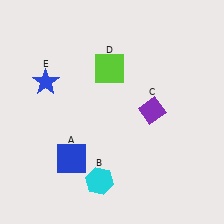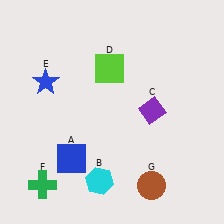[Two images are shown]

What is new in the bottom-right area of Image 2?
A brown circle (G) was added in the bottom-right area of Image 2.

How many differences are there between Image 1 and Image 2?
There are 2 differences between the two images.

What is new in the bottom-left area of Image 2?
A green cross (F) was added in the bottom-left area of Image 2.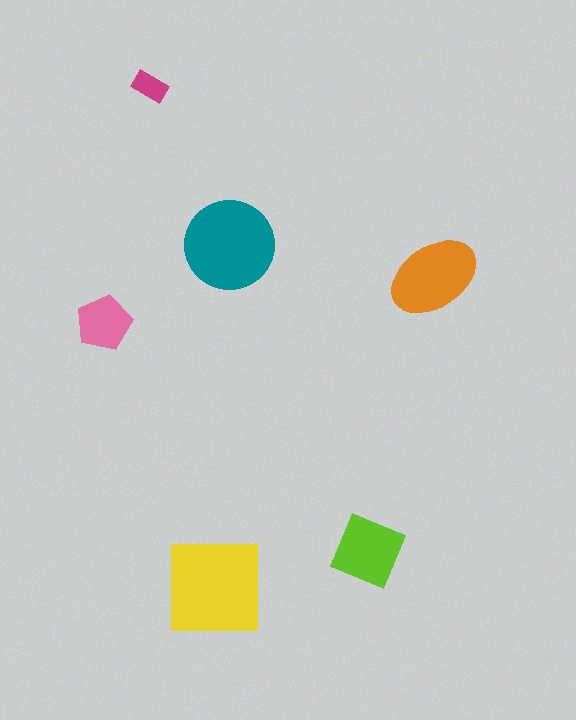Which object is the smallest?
The magenta rectangle.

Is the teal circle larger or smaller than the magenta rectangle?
Larger.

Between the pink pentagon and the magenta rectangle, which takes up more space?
The pink pentagon.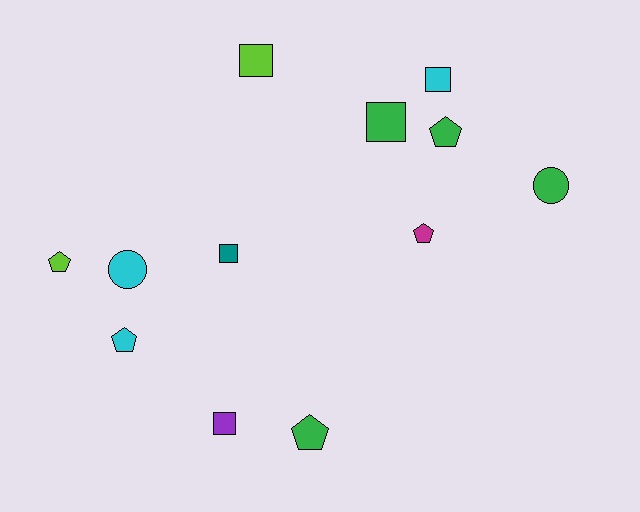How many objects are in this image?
There are 12 objects.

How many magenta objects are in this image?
There is 1 magenta object.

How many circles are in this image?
There are 2 circles.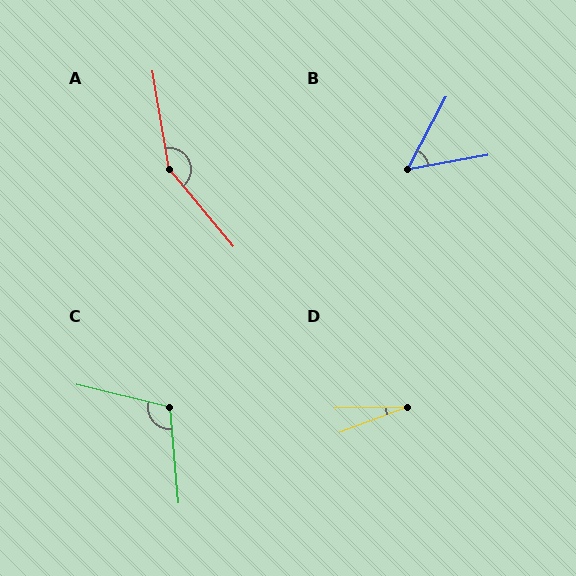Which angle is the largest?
A, at approximately 149 degrees.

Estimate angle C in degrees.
Approximately 109 degrees.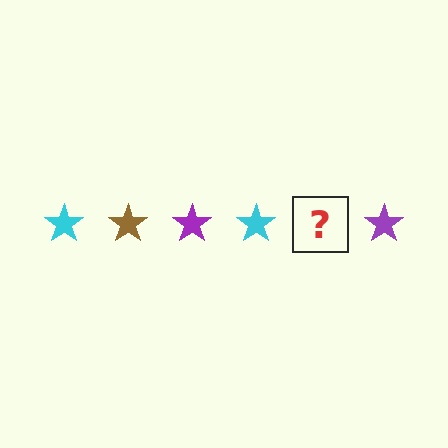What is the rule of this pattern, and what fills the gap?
The rule is that the pattern cycles through cyan, brown, purple stars. The gap should be filled with a brown star.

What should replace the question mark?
The question mark should be replaced with a brown star.